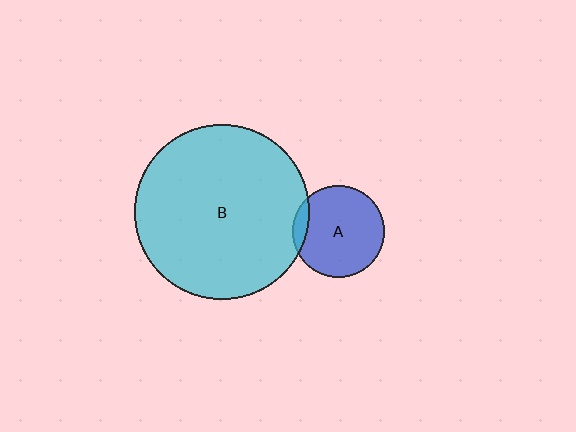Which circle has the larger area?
Circle B (cyan).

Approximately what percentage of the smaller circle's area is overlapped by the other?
Approximately 10%.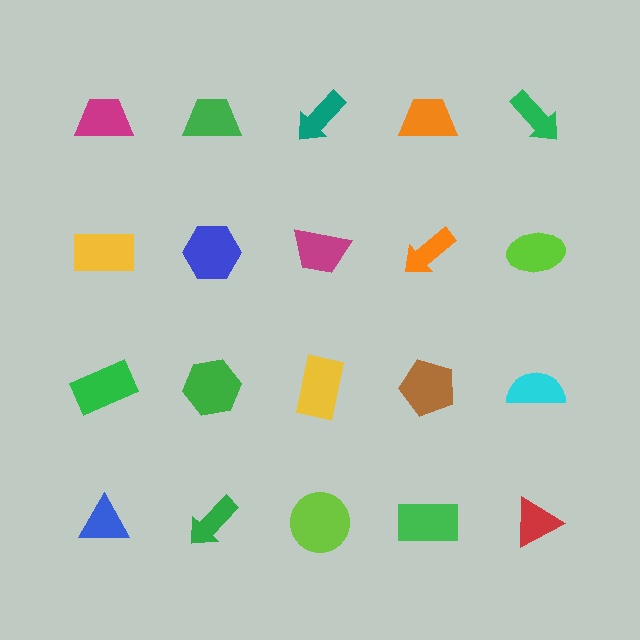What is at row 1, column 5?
A green arrow.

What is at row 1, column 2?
A green trapezoid.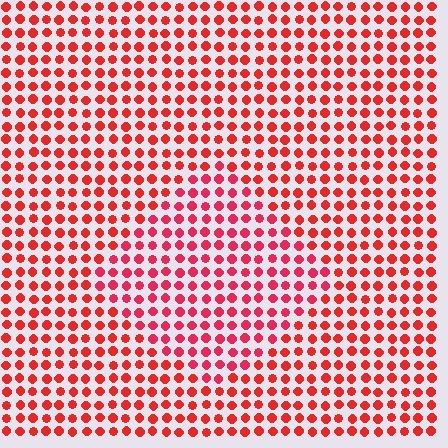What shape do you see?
I see a diamond.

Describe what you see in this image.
The image is filled with small red elements in a uniform arrangement. A diamond-shaped region is visible where the elements are tinted to a slightly different hue, forming a subtle color boundary.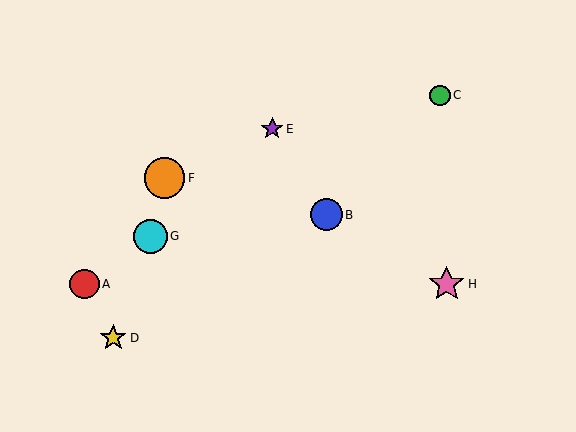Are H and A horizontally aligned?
Yes, both are at y≈284.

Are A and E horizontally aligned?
No, A is at y≈284 and E is at y≈129.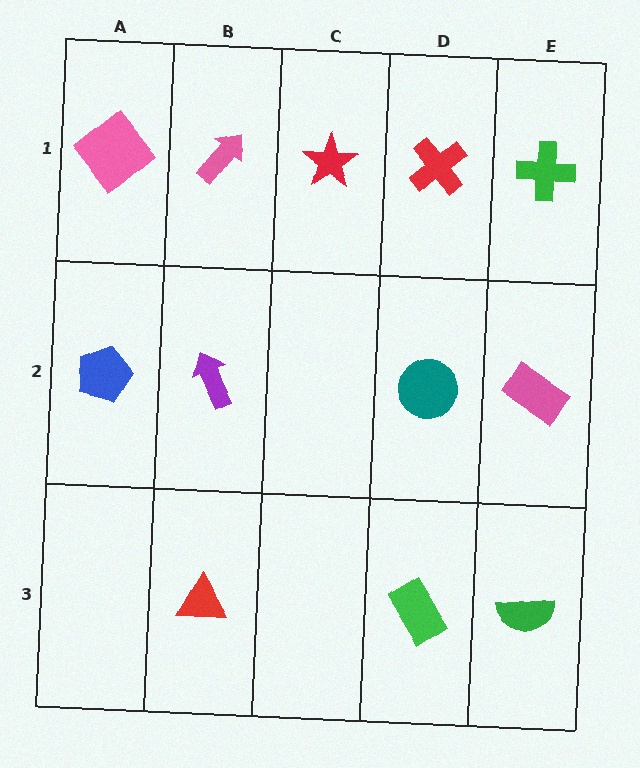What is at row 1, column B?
A pink arrow.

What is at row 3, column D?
A green rectangle.